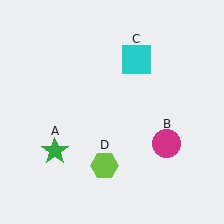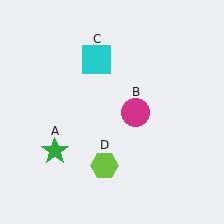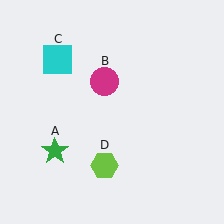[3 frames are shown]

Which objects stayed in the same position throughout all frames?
Green star (object A) and lime hexagon (object D) remained stationary.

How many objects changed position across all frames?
2 objects changed position: magenta circle (object B), cyan square (object C).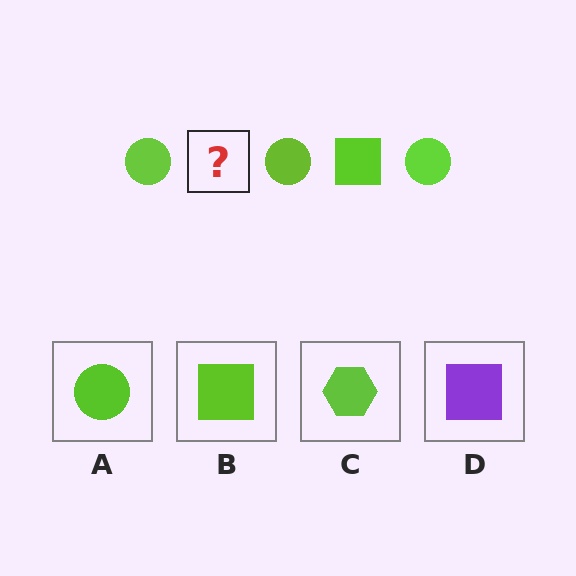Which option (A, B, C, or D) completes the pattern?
B.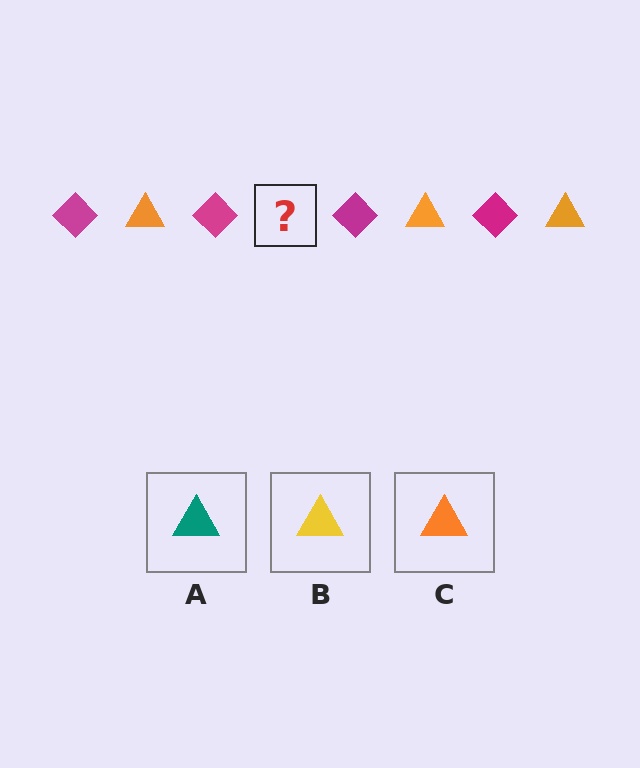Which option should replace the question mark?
Option C.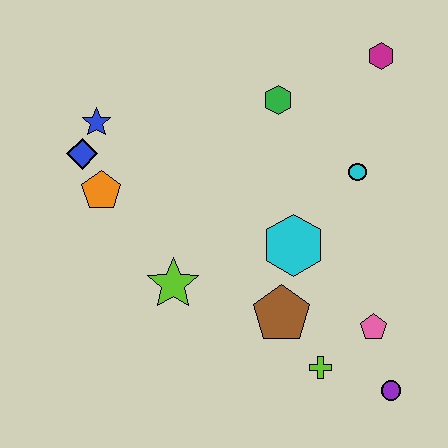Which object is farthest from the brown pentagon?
The magenta hexagon is farthest from the brown pentagon.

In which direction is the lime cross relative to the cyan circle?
The lime cross is below the cyan circle.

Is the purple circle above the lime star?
No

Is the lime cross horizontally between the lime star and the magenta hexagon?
Yes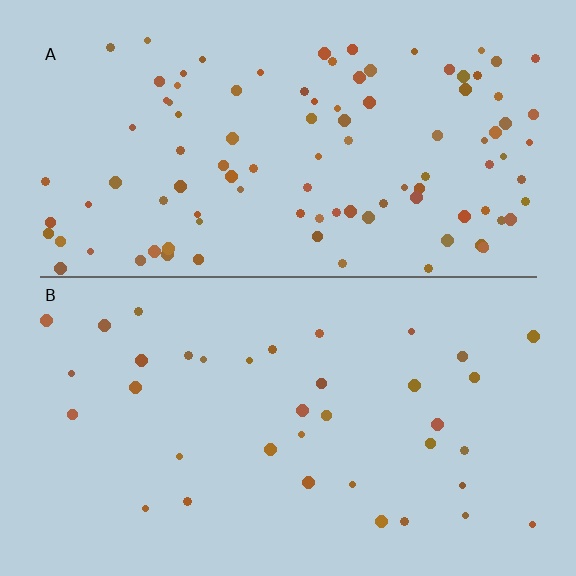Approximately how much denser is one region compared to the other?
Approximately 2.8× — region A over region B.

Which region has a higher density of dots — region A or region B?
A (the top).